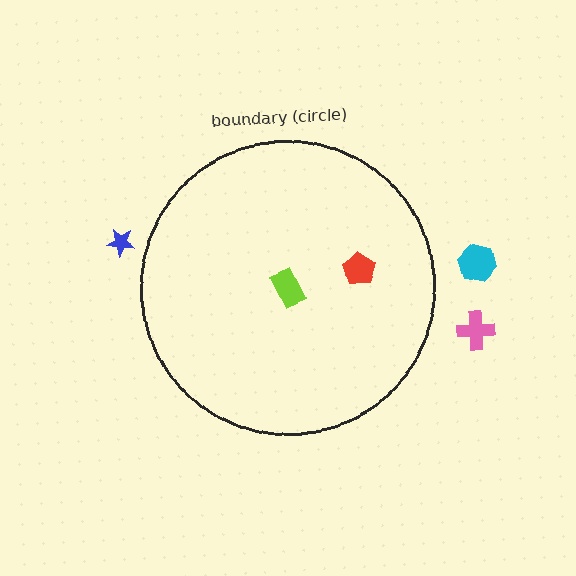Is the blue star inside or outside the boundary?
Outside.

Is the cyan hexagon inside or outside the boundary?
Outside.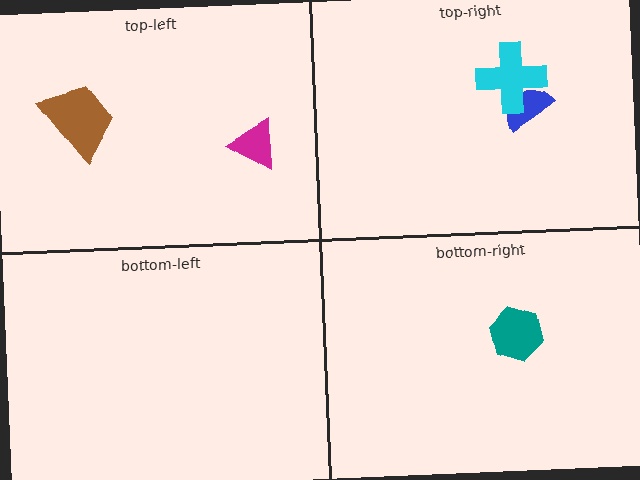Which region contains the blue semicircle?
The top-right region.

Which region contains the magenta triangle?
The top-left region.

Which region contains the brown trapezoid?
The top-left region.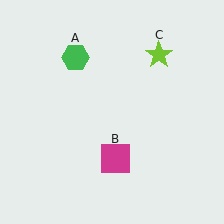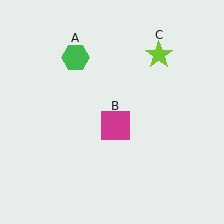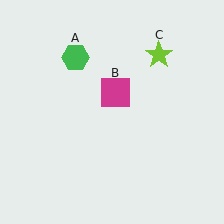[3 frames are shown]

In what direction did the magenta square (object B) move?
The magenta square (object B) moved up.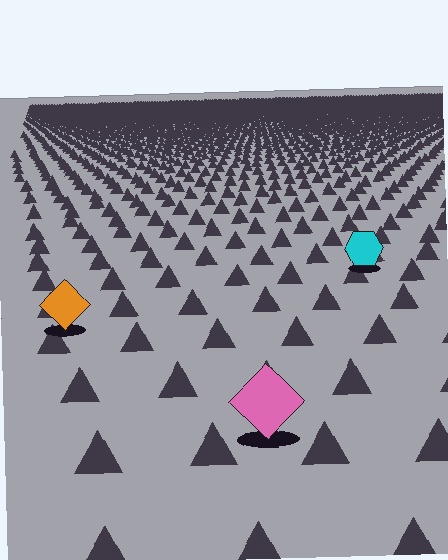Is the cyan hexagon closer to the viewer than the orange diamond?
No. The orange diamond is closer — you can tell from the texture gradient: the ground texture is coarser near it.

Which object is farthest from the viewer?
The cyan hexagon is farthest from the viewer. It appears smaller and the ground texture around it is denser.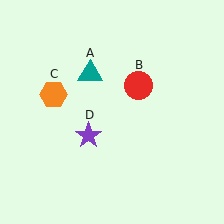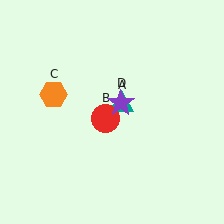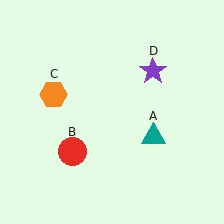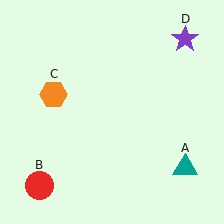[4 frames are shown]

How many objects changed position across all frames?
3 objects changed position: teal triangle (object A), red circle (object B), purple star (object D).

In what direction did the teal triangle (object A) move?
The teal triangle (object A) moved down and to the right.